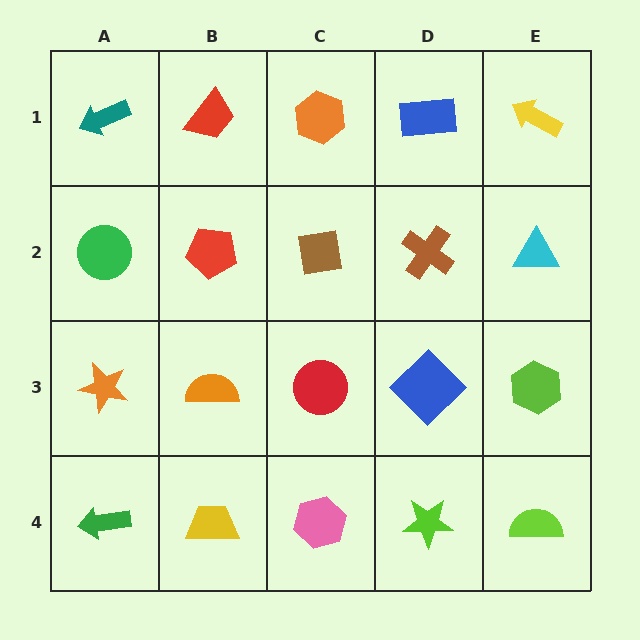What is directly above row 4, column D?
A blue diamond.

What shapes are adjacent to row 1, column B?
A red pentagon (row 2, column B), a teal arrow (row 1, column A), an orange hexagon (row 1, column C).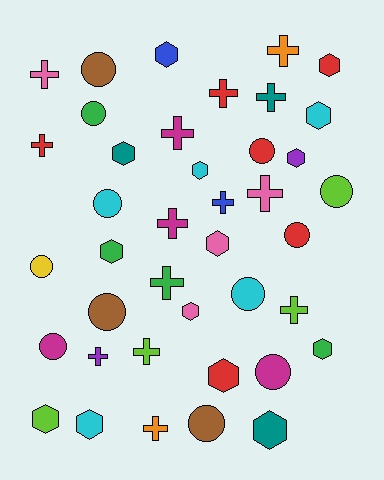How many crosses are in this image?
There are 14 crosses.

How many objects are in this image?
There are 40 objects.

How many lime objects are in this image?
There are 4 lime objects.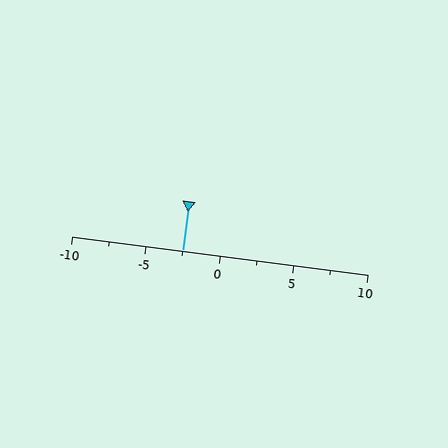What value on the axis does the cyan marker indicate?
The marker indicates approximately -2.5.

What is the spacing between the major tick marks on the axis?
The major ticks are spaced 5 apart.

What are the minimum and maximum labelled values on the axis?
The axis runs from -10 to 10.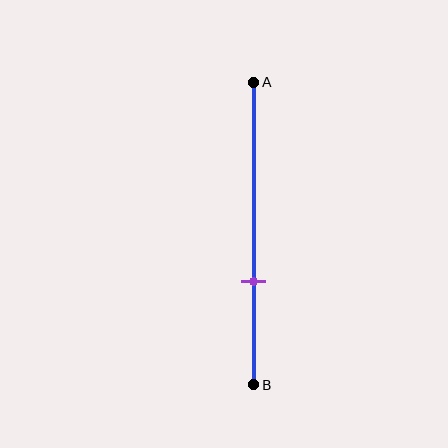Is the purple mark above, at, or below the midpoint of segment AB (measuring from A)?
The purple mark is below the midpoint of segment AB.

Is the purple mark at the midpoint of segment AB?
No, the mark is at about 65% from A, not at the 50% midpoint.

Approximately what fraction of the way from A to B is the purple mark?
The purple mark is approximately 65% of the way from A to B.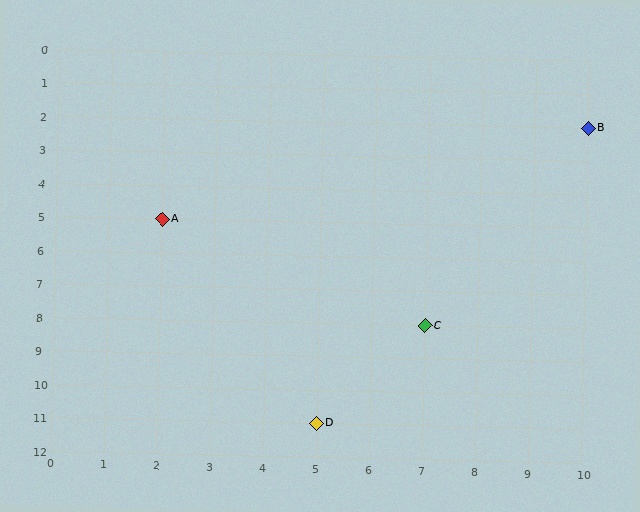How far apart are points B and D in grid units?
Points B and D are 5 columns and 9 rows apart (about 10.3 grid units diagonally).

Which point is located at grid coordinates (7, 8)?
Point C is at (7, 8).